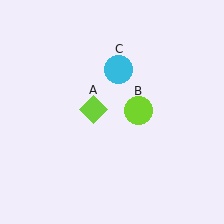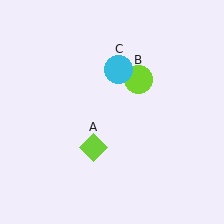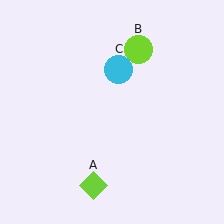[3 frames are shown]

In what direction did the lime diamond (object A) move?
The lime diamond (object A) moved down.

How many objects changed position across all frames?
2 objects changed position: lime diamond (object A), lime circle (object B).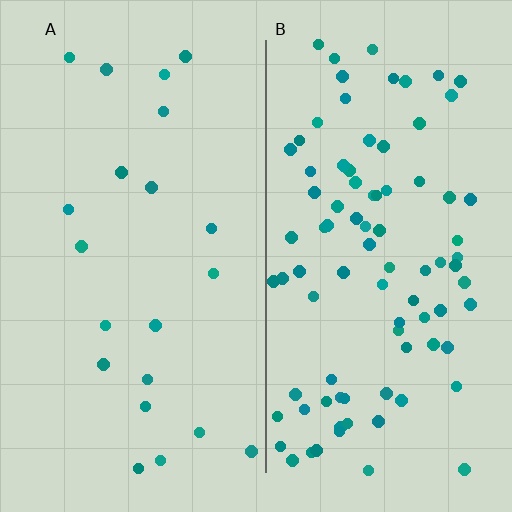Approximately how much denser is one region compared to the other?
Approximately 4.2× — region B over region A.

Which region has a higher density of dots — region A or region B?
B (the right).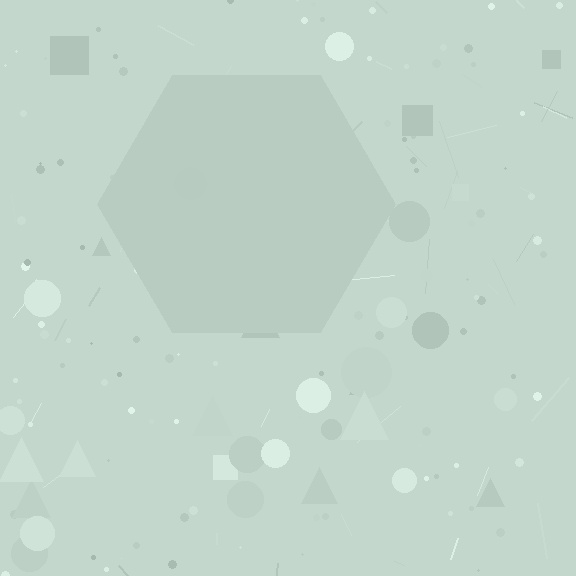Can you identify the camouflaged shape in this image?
The camouflaged shape is a hexagon.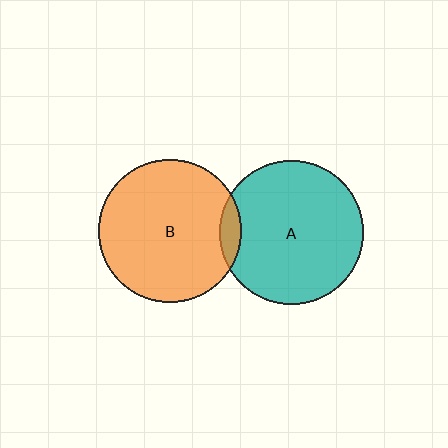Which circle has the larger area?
Circle A (teal).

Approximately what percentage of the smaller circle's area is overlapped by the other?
Approximately 5%.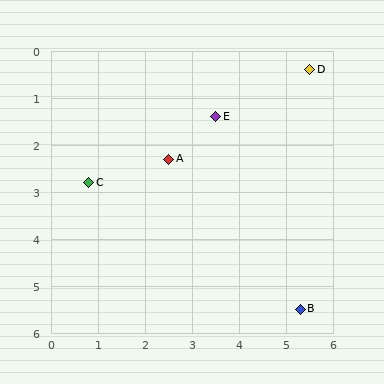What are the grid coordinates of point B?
Point B is at approximately (5.3, 5.5).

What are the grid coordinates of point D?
Point D is at approximately (5.5, 0.4).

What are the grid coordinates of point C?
Point C is at approximately (0.8, 2.8).